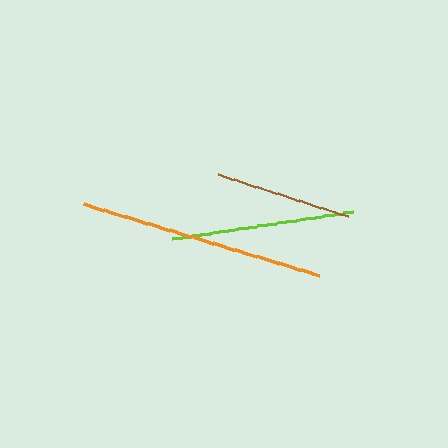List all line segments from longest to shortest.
From longest to shortest: orange, lime, brown.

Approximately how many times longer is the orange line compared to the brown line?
The orange line is approximately 1.8 times the length of the brown line.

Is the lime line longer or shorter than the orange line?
The orange line is longer than the lime line.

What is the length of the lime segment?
The lime segment is approximately 183 pixels long.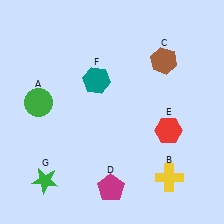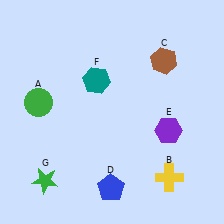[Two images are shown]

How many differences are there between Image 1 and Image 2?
There are 2 differences between the two images.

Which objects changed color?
D changed from magenta to blue. E changed from red to purple.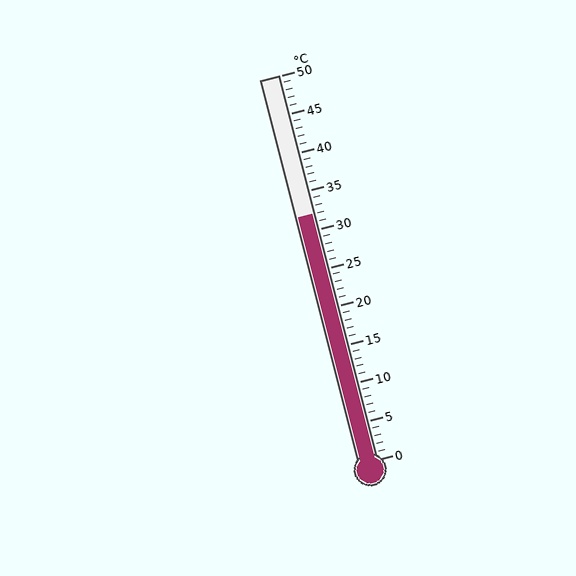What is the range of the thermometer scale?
The thermometer scale ranges from 0°C to 50°C.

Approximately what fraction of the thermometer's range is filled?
The thermometer is filled to approximately 65% of its range.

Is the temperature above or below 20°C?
The temperature is above 20°C.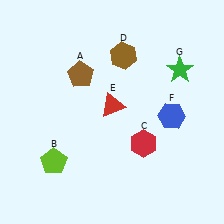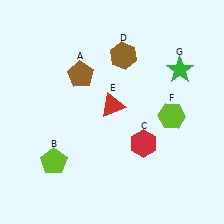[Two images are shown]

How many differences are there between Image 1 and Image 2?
There is 1 difference between the two images.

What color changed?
The hexagon (F) changed from blue in Image 1 to lime in Image 2.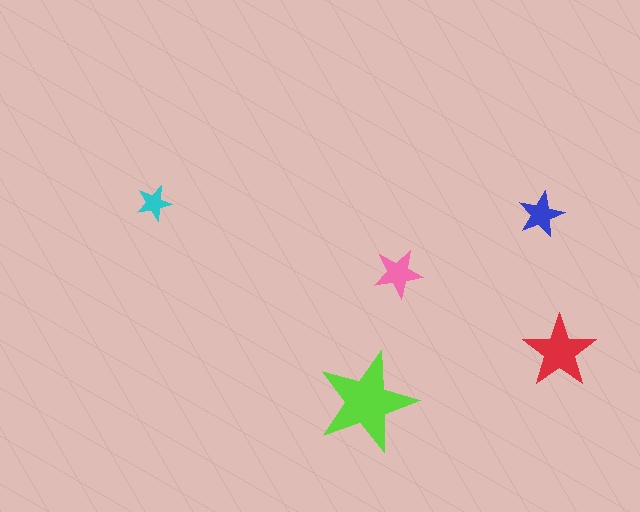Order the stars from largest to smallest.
the lime one, the red one, the pink one, the blue one, the cyan one.